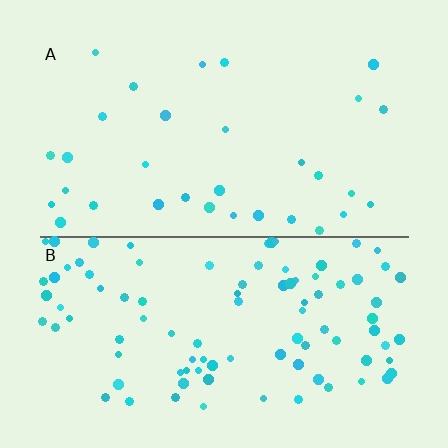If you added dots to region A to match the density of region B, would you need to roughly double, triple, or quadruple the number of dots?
Approximately triple.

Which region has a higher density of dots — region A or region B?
B (the bottom).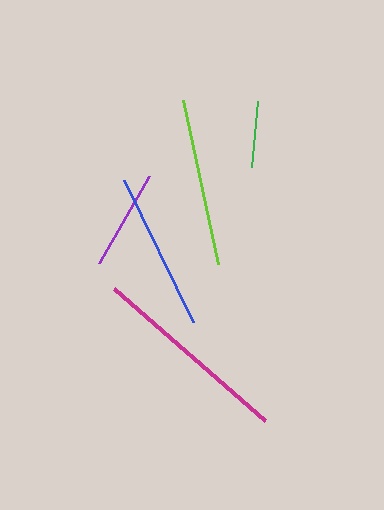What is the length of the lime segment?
The lime segment is approximately 167 pixels long.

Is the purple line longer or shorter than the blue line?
The blue line is longer than the purple line.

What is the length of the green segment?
The green segment is approximately 67 pixels long.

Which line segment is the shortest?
The green line is the shortest at approximately 67 pixels.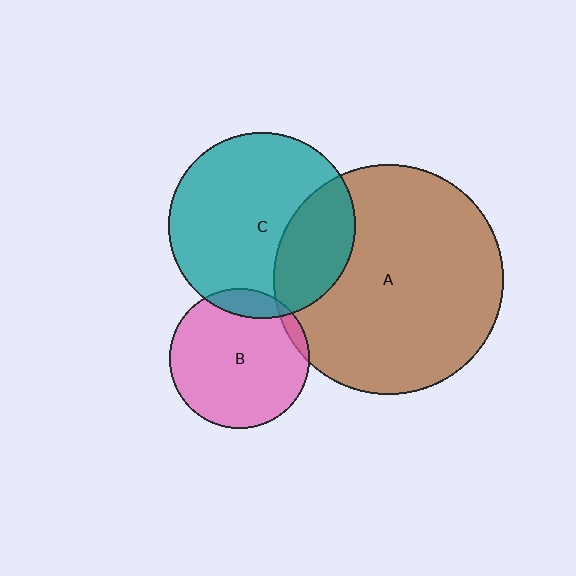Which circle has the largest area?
Circle A (brown).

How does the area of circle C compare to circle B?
Approximately 1.8 times.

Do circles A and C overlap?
Yes.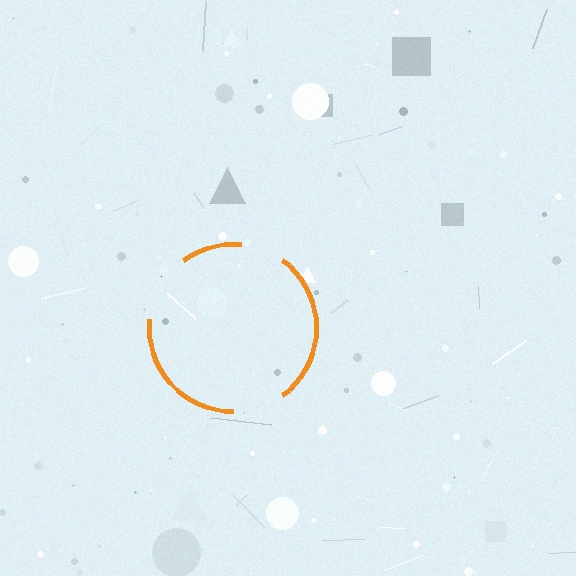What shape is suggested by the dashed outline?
The dashed outline suggests a circle.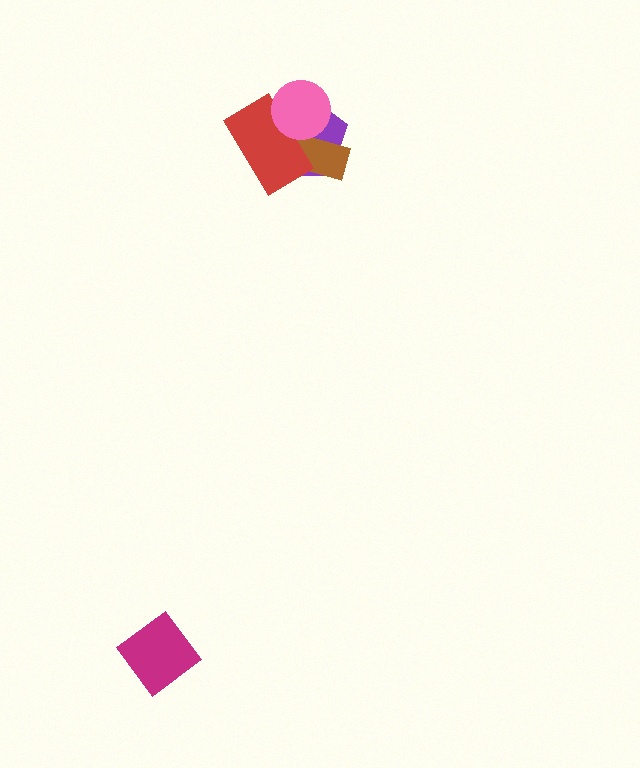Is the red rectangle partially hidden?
Yes, it is partially covered by another shape.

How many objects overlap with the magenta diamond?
0 objects overlap with the magenta diamond.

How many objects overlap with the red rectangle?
3 objects overlap with the red rectangle.